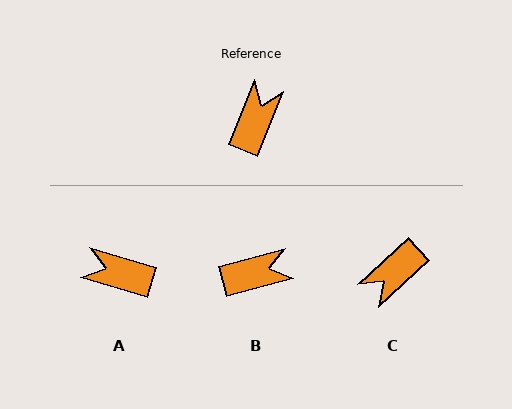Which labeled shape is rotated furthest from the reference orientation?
C, about 155 degrees away.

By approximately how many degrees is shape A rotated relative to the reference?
Approximately 95 degrees counter-clockwise.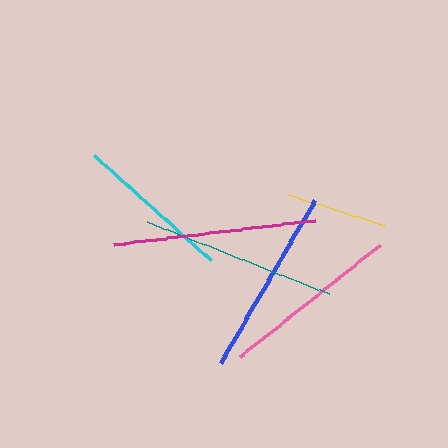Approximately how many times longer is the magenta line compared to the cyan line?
The magenta line is approximately 1.3 times the length of the cyan line.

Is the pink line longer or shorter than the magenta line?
The magenta line is longer than the pink line.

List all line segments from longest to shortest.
From longest to shortest: magenta, teal, blue, pink, cyan, yellow.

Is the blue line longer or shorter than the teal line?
The teal line is longer than the blue line.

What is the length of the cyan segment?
The cyan segment is approximately 157 pixels long.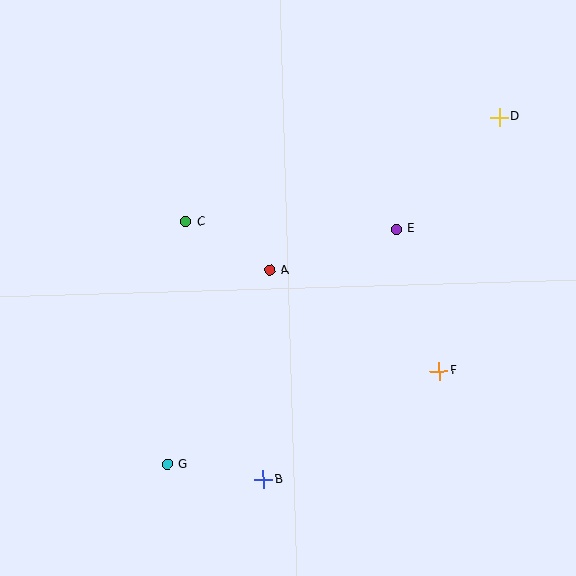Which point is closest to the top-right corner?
Point D is closest to the top-right corner.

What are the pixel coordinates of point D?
Point D is at (499, 117).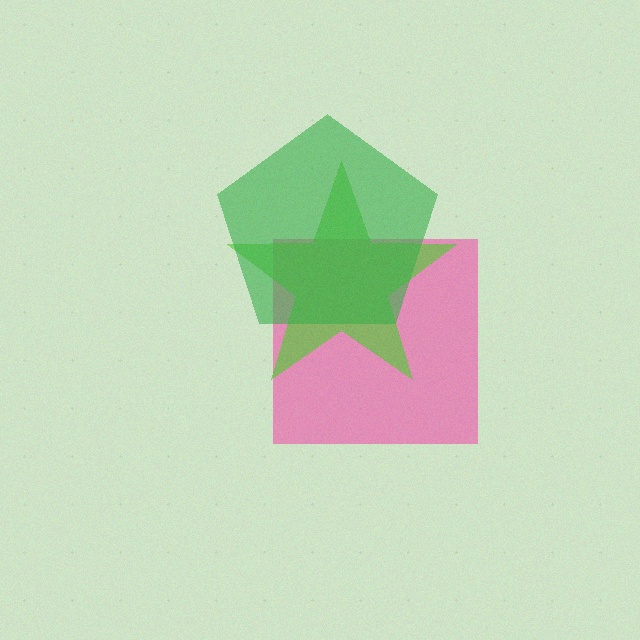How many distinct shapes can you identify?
There are 3 distinct shapes: a pink square, a lime star, a green pentagon.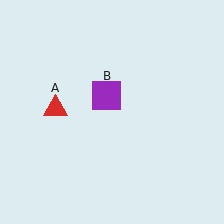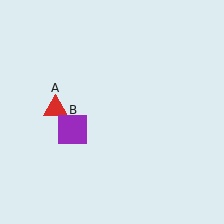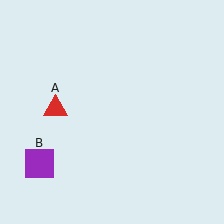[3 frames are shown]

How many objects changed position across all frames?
1 object changed position: purple square (object B).